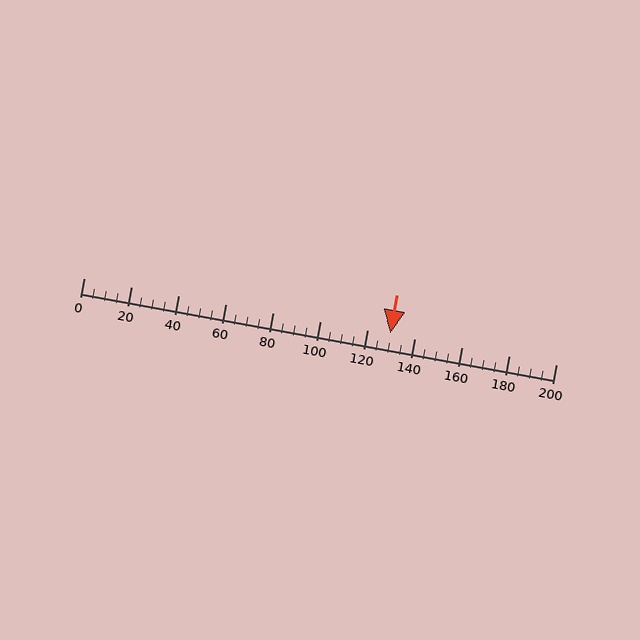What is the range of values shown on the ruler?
The ruler shows values from 0 to 200.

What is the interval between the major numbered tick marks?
The major tick marks are spaced 20 units apart.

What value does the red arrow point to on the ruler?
The red arrow points to approximately 130.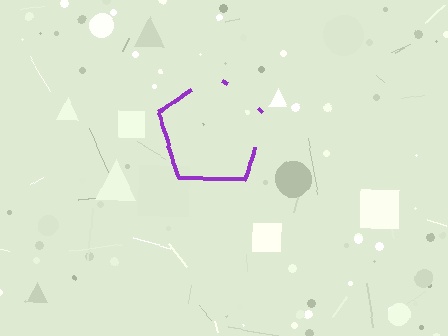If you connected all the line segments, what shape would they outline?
They would outline a pentagon.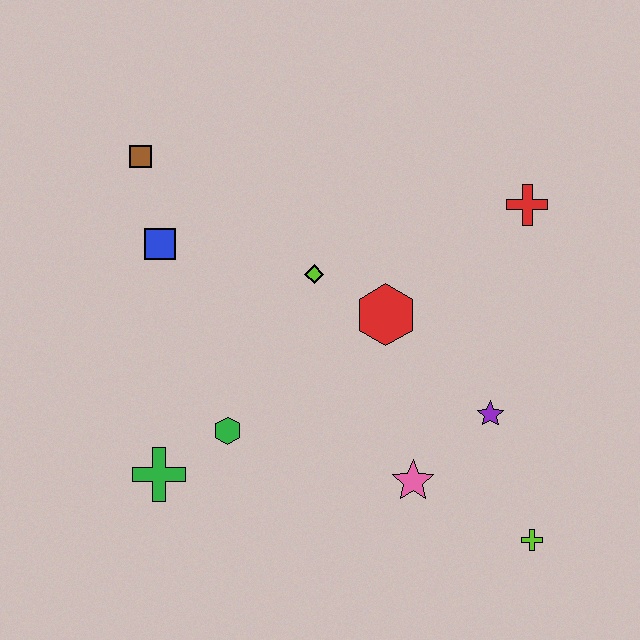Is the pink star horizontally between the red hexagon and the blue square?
No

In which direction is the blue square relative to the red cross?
The blue square is to the left of the red cross.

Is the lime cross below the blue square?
Yes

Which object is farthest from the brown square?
The lime cross is farthest from the brown square.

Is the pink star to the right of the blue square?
Yes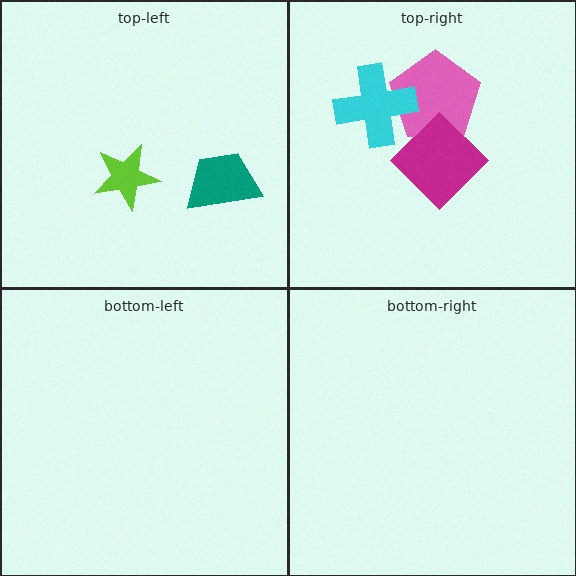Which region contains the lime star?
The top-left region.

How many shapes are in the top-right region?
3.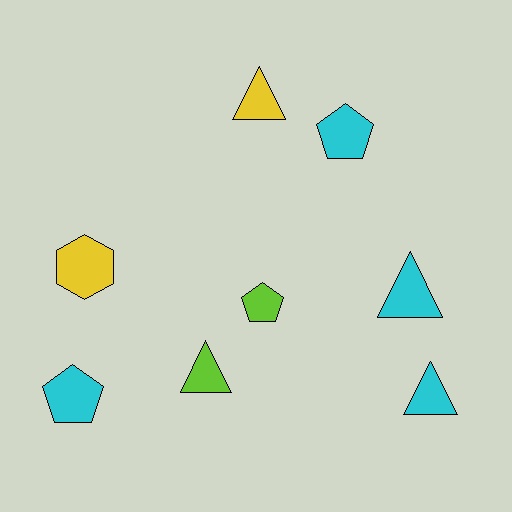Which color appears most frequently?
Cyan, with 4 objects.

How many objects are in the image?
There are 8 objects.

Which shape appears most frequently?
Triangle, with 4 objects.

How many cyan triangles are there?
There are 2 cyan triangles.